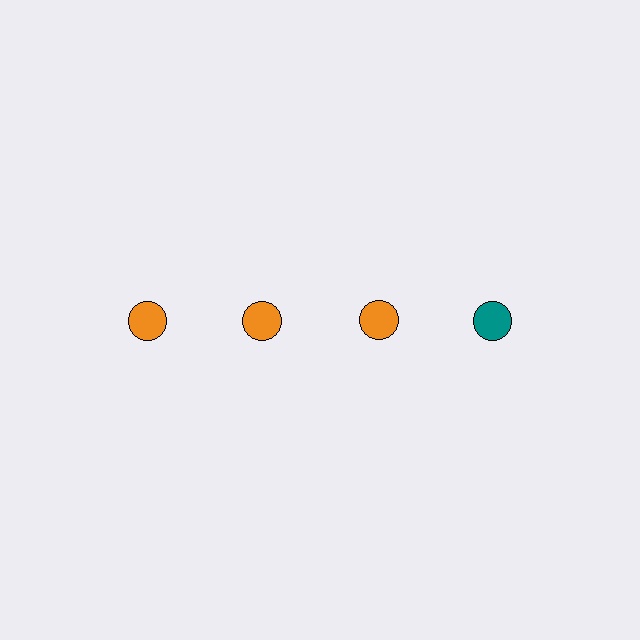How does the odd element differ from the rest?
It has a different color: teal instead of orange.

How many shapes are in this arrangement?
There are 4 shapes arranged in a grid pattern.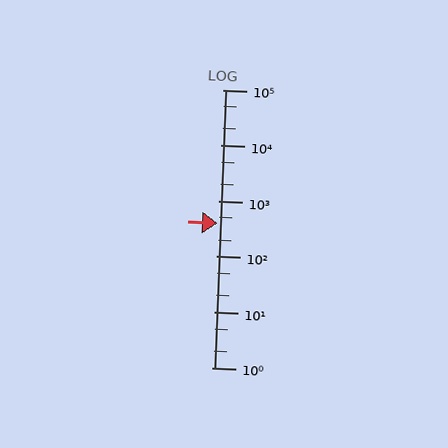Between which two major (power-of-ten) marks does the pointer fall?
The pointer is between 100 and 1000.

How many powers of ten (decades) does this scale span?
The scale spans 5 decades, from 1 to 100000.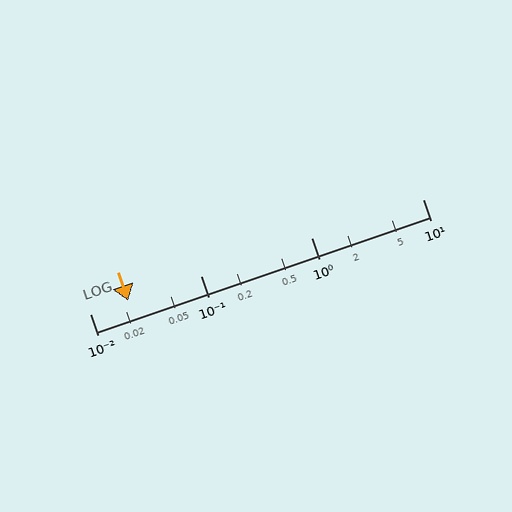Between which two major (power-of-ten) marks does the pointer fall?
The pointer is between 0.01 and 0.1.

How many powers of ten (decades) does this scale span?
The scale spans 3 decades, from 0.01 to 10.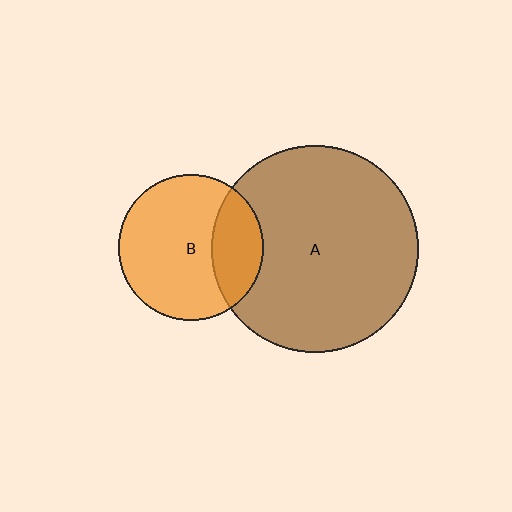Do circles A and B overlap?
Yes.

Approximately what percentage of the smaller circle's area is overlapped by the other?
Approximately 25%.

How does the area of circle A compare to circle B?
Approximately 2.0 times.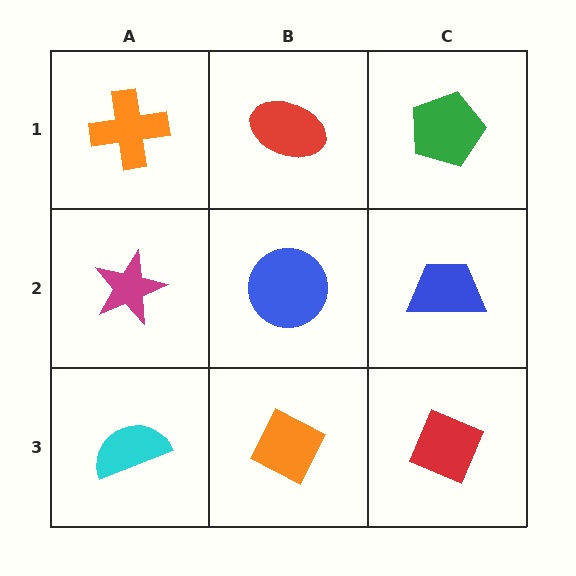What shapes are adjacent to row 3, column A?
A magenta star (row 2, column A), an orange diamond (row 3, column B).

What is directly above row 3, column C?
A blue trapezoid.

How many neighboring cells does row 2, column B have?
4.